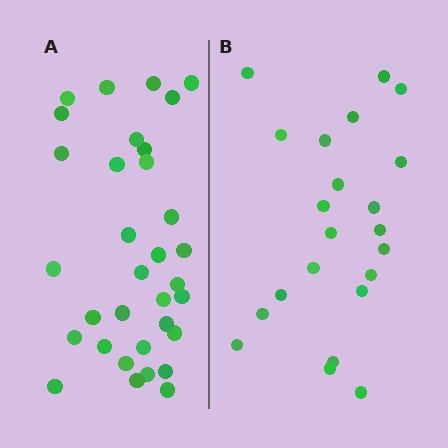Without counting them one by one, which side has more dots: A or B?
Region A (the left region) has more dots.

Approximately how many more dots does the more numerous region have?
Region A has roughly 12 or so more dots than region B.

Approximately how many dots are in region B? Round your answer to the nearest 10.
About 20 dots. (The exact count is 22, which rounds to 20.)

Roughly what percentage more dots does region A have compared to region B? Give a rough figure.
About 50% more.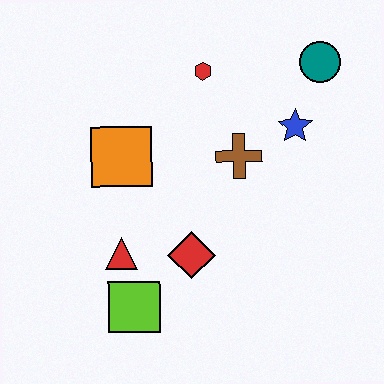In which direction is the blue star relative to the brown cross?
The blue star is to the right of the brown cross.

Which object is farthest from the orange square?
The teal circle is farthest from the orange square.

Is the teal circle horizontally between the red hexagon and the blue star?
No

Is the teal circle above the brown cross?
Yes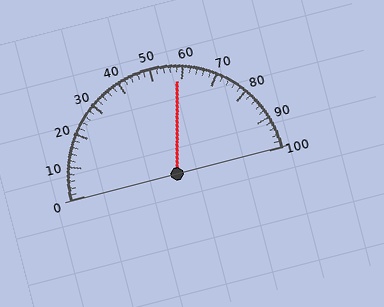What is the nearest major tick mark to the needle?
The nearest major tick mark is 60.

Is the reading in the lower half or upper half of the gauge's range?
The reading is in the upper half of the range (0 to 100).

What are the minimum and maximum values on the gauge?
The gauge ranges from 0 to 100.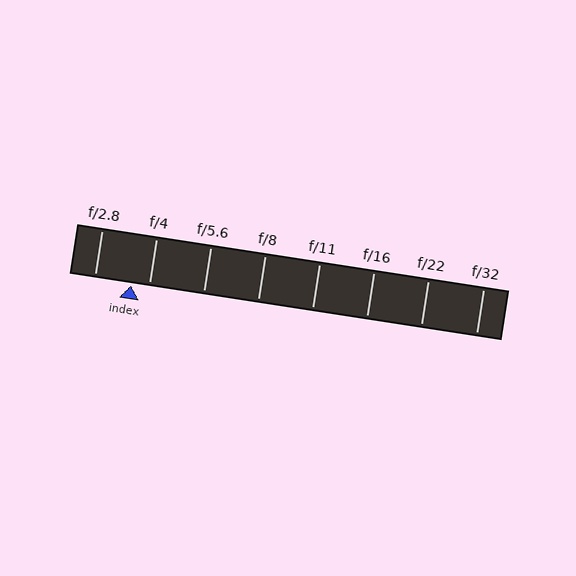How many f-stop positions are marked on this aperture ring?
There are 8 f-stop positions marked.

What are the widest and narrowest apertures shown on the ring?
The widest aperture shown is f/2.8 and the narrowest is f/32.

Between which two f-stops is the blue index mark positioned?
The index mark is between f/2.8 and f/4.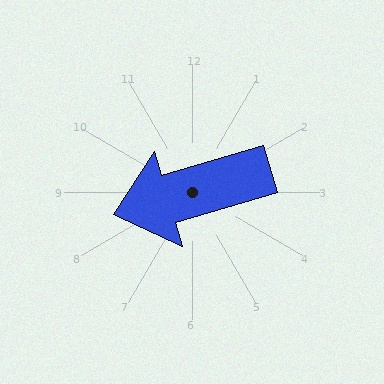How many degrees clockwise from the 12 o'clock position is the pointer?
Approximately 254 degrees.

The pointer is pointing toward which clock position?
Roughly 8 o'clock.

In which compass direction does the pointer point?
West.